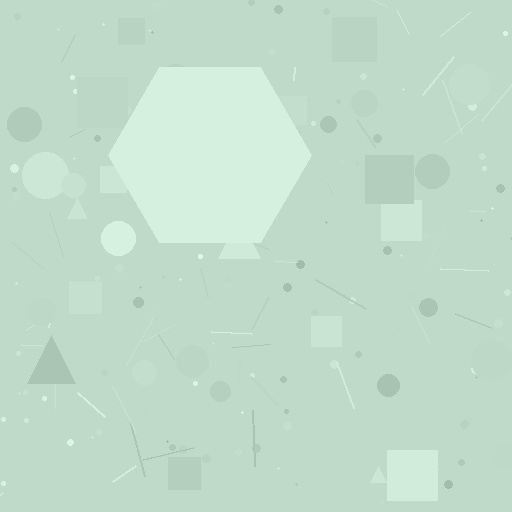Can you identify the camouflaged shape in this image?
The camouflaged shape is a hexagon.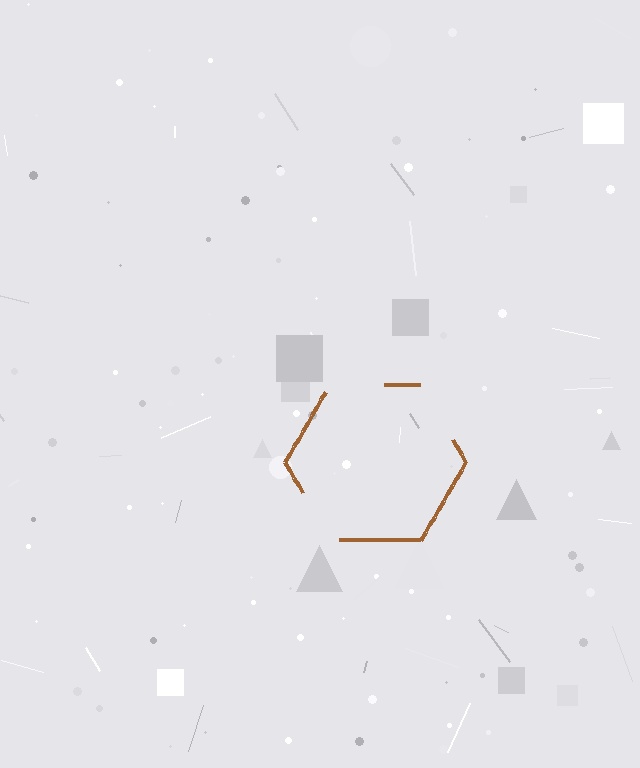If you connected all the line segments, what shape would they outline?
They would outline a hexagon.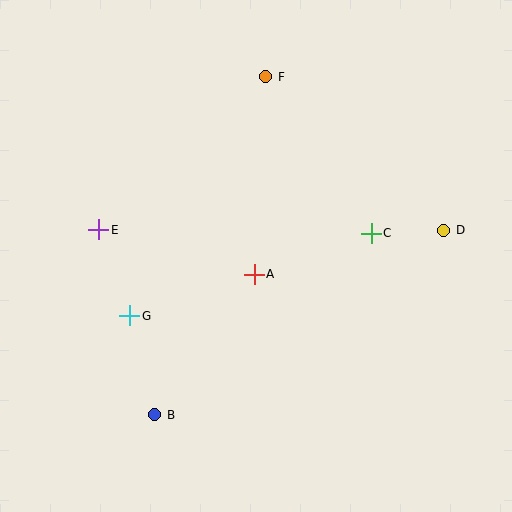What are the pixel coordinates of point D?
Point D is at (444, 230).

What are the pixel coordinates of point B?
Point B is at (155, 415).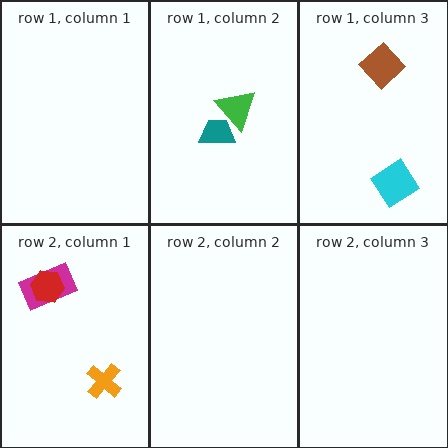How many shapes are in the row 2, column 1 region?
3.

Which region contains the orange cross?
The row 2, column 1 region.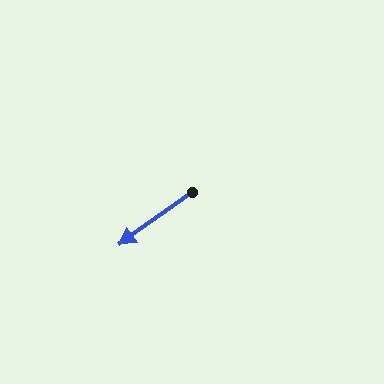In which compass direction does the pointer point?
Southwest.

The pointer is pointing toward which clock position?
Roughly 8 o'clock.